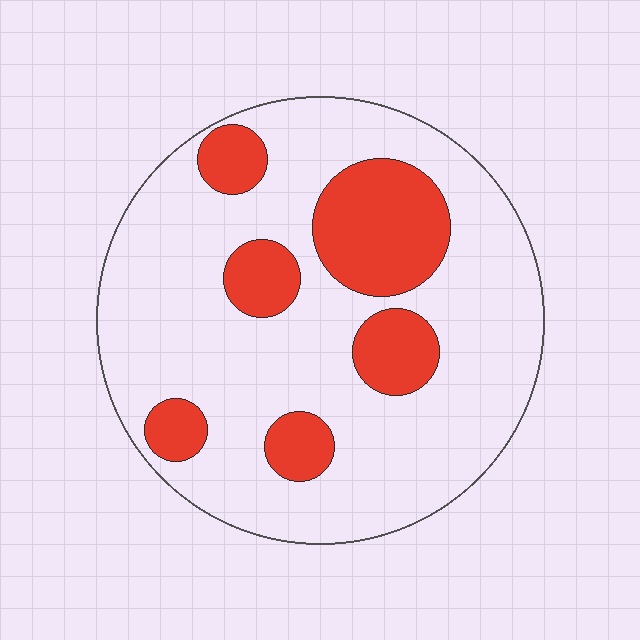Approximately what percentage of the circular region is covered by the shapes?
Approximately 25%.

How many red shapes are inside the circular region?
6.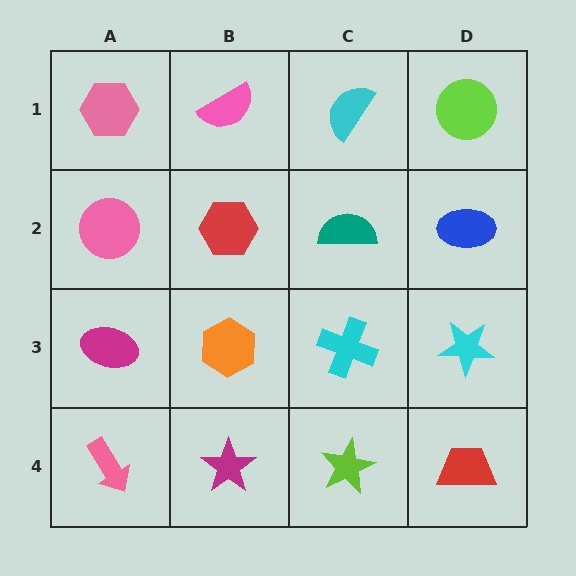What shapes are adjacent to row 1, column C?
A teal semicircle (row 2, column C), a pink semicircle (row 1, column B), a lime circle (row 1, column D).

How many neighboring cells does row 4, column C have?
3.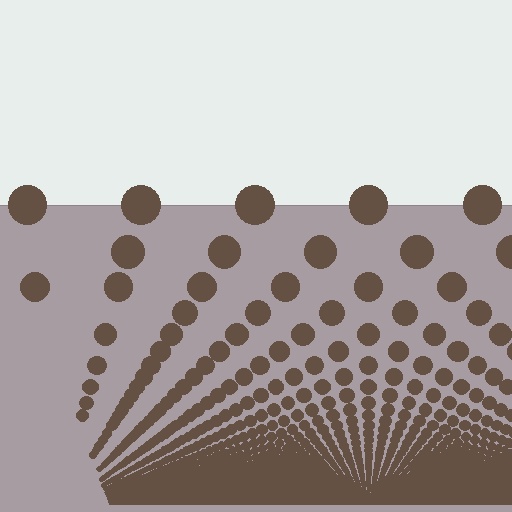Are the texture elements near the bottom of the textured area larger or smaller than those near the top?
Smaller. The gradient is inverted — elements near the bottom are smaller and denser.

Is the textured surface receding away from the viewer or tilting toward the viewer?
The surface appears to tilt toward the viewer. Texture elements get larger and sparser toward the top.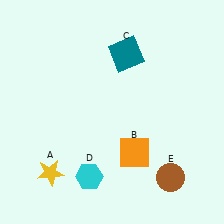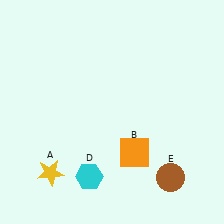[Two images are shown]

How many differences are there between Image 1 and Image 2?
There is 1 difference between the two images.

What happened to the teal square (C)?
The teal square (C) was removed in Image 2. It was in the top-right area of Image 1.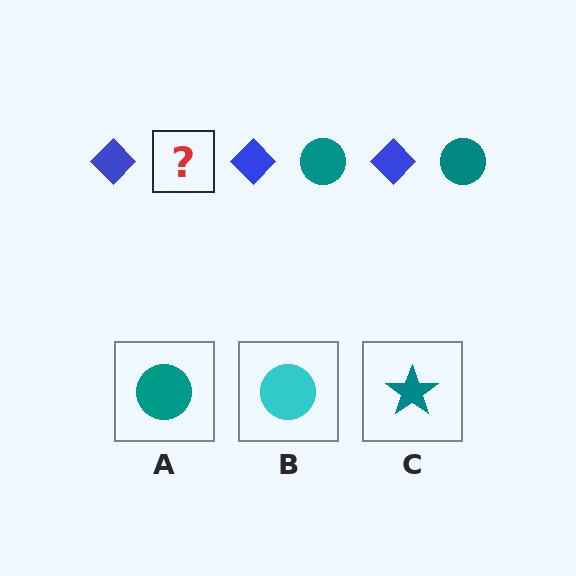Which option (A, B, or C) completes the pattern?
A.